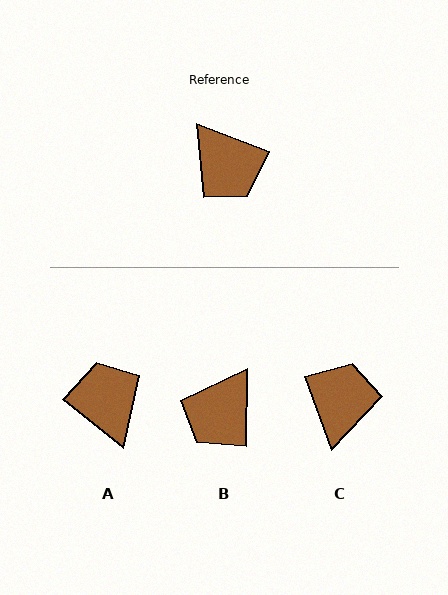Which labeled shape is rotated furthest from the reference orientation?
A, about 162 degrees away.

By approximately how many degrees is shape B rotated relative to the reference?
Approximately 69 degrees clockwise.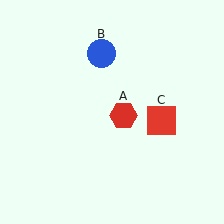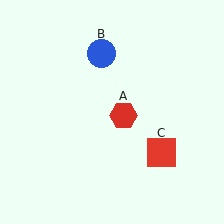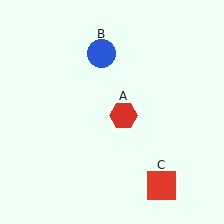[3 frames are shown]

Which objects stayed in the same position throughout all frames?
Red hexagon (object A) and blue circle (object B) remained stationary.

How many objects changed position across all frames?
1 object changed position: red square (object C).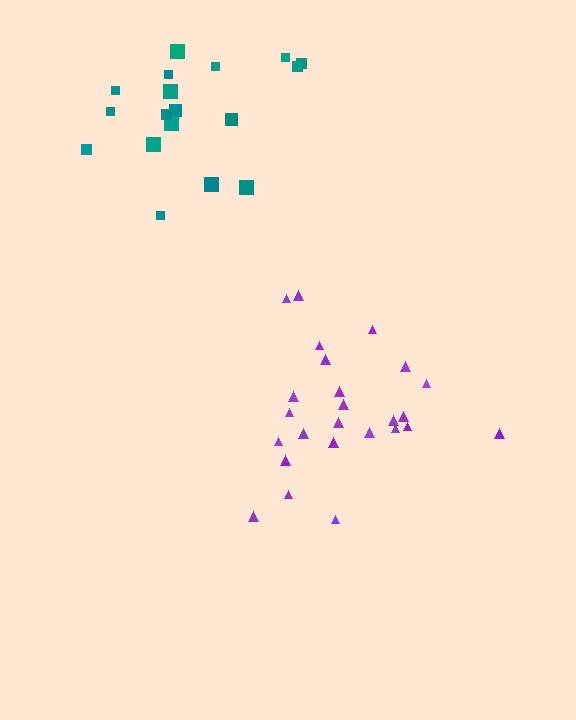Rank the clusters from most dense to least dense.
purple, teal.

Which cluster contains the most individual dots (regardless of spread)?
Purple (25).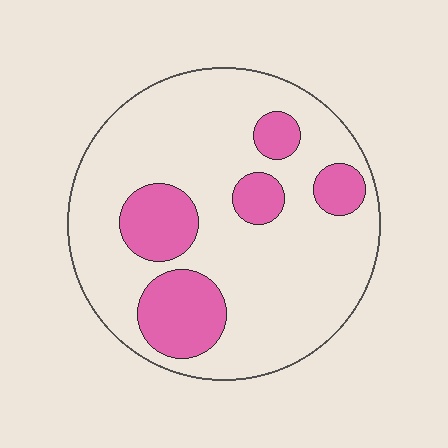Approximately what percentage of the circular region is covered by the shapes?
Approximately 25%.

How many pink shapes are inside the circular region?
5.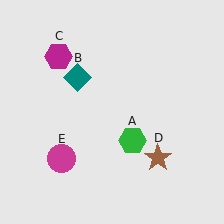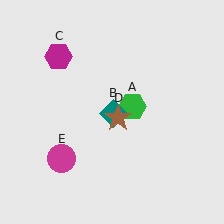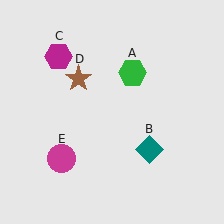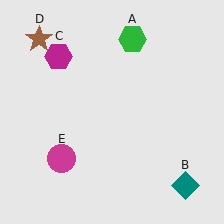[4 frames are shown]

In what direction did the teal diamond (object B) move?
The teal diamond (object B) moved down and to the right.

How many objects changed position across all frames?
3 objects changed position: green hexagon (object A), teal diamond (object B), brown star (object D).